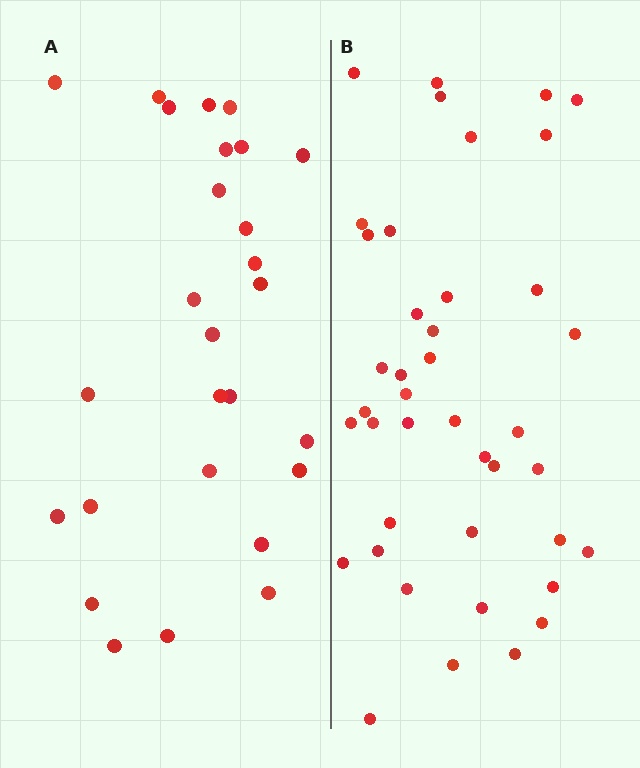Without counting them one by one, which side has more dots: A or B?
Region B (the right region) has more dots.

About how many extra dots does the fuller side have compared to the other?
Region B has approximately 15 more dots than region A.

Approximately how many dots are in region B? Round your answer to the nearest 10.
About 40 dots. (The exact count is 41, which rounds to 40.)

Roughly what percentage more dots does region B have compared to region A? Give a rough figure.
About 50% more.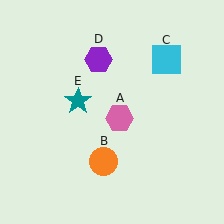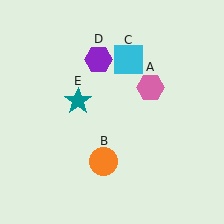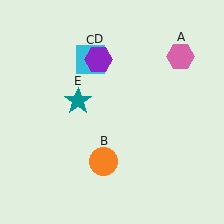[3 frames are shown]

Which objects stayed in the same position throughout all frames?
Orange circle (object B) and purple hexagon (object D) and teal star (object E) remained stationary.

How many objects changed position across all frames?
2 objects changed position: pink hexagon (object A), cyan square (object C).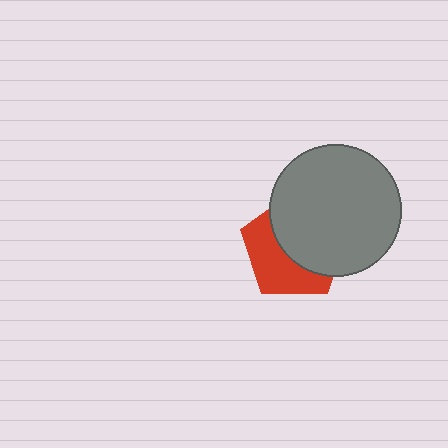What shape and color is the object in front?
The object in front is a gray circle.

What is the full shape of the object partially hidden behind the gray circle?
The partially hidden object is a red pentagon.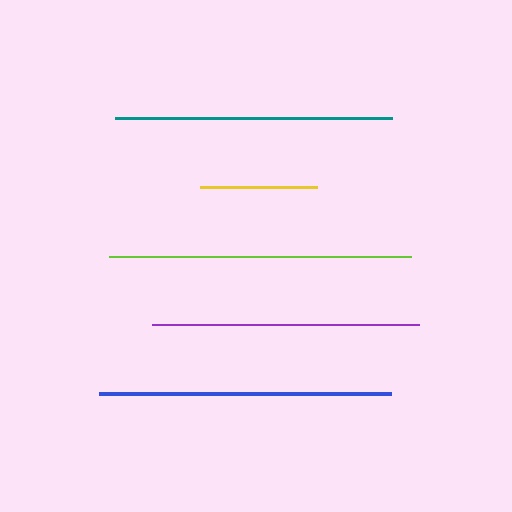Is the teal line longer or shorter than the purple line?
The teal line is longer than the purple line.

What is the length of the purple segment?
The purple segment is approximately 267 pixels long.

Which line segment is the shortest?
The yellow line is the shortest at approximately 116 pixels.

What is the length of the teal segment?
The teal segment is approximately 277 pixels long.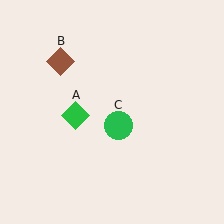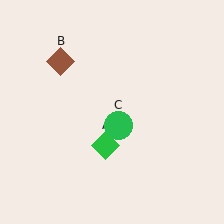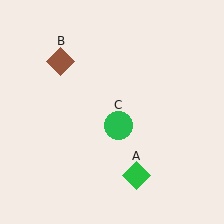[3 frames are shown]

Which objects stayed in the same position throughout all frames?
Brown diamond (object B) and green circle (object C) remained stationary.